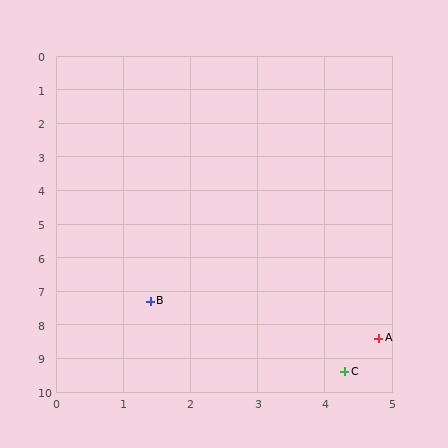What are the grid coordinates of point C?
Point C is at approximately (4.3, 9.4).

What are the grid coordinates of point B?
Point B is at approximately (1.4, 7.3).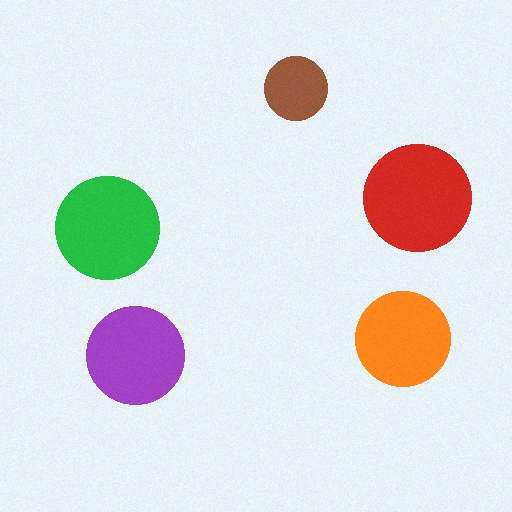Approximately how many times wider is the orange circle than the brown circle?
About 1.5 times wider.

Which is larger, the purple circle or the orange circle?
The purple one.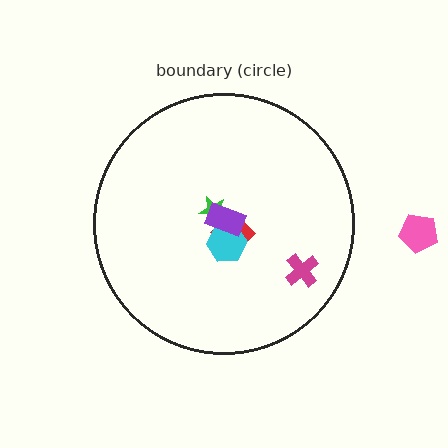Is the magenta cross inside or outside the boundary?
Inside.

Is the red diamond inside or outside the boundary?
Inside.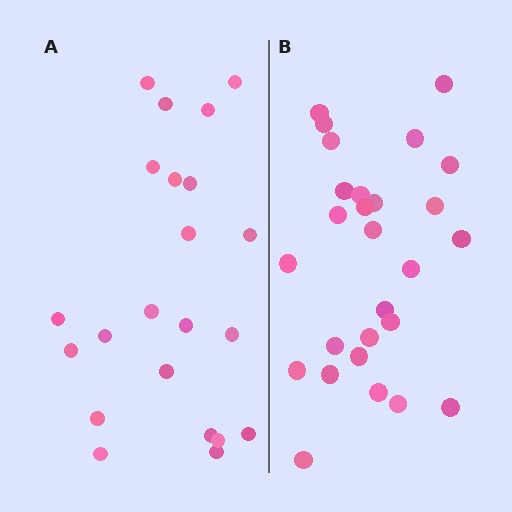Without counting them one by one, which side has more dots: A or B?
Region B (the right region) has more dots.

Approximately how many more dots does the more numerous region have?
Region B has about 5 more dots than region A.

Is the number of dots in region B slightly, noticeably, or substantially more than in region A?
Region B has only slightly more — the two regions are fairly close. The ratio is roughly 1.2 to 1.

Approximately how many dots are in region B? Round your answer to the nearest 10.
About 30 dots. (The exact count is 27, which rounds to 30.)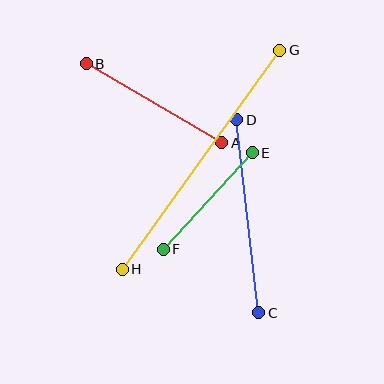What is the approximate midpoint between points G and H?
The midpoint is at approximately (201, 160) pixels.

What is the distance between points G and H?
The distance is approximately 270 pixels.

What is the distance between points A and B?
The distance is approximately 157 pixels.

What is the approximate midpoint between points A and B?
The midpoint is at approximately (154, 103) pixels.